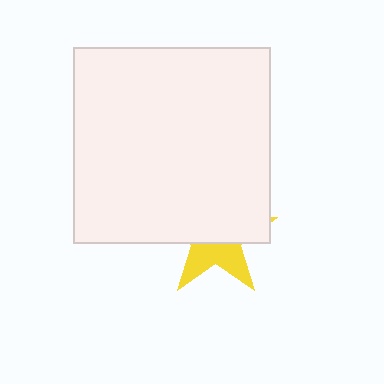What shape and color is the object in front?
The object in front is a white square.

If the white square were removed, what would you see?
You would see the complete yellow star.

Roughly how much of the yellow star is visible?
A small part of it is visible (roughly 39%).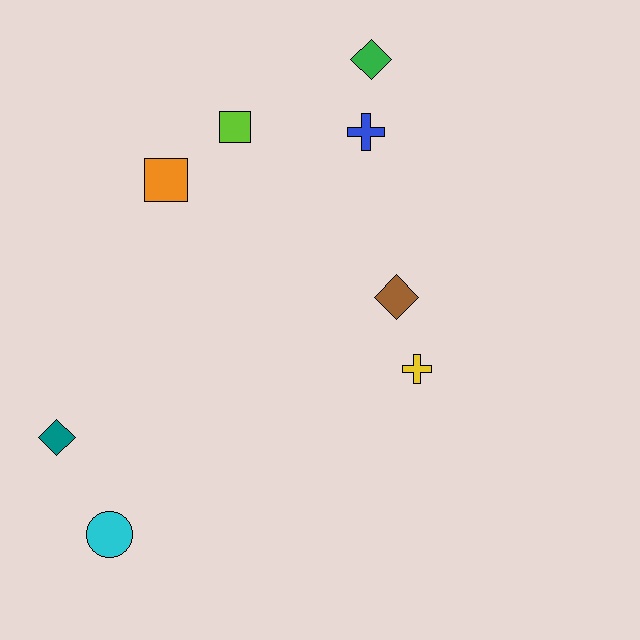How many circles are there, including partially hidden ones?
There is 1 circle.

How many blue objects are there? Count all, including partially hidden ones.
There is 1 blue object.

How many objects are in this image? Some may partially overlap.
There are 8 objects.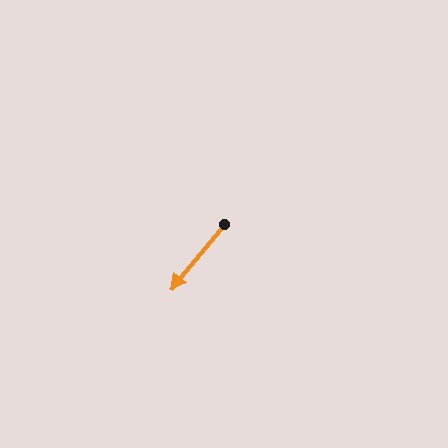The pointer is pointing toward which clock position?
Roughly 7 o'clock.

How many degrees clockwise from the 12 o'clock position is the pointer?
Approximately 219 degrees.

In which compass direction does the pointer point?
Southwest.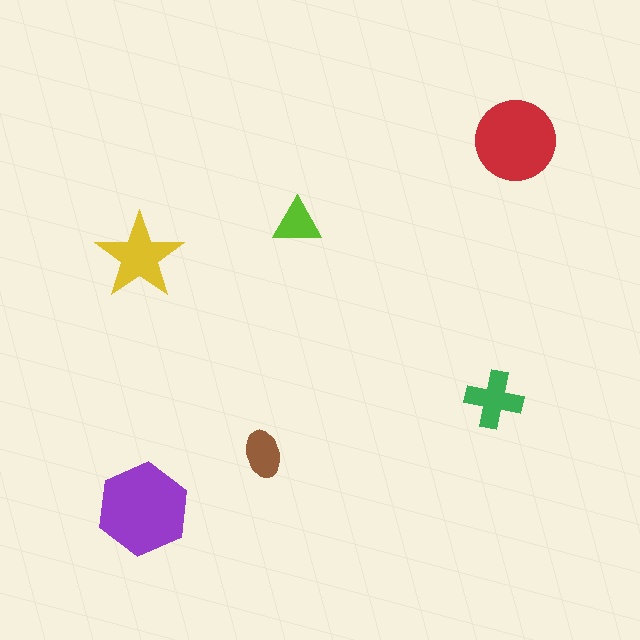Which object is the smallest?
The lime triangle.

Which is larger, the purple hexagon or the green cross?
The purple hexagon.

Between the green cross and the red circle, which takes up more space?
The red circle.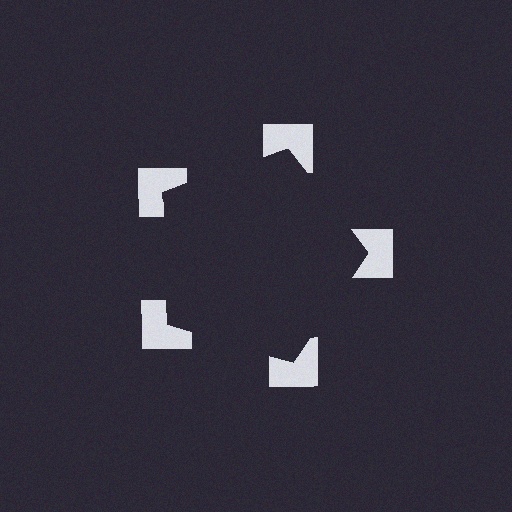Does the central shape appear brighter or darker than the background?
It typically appears slightly darker than the background, even though no actual brightness change is drawn.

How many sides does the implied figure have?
5 sides.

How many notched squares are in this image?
There are 5 — one at each vertex of the illusory pentagon.